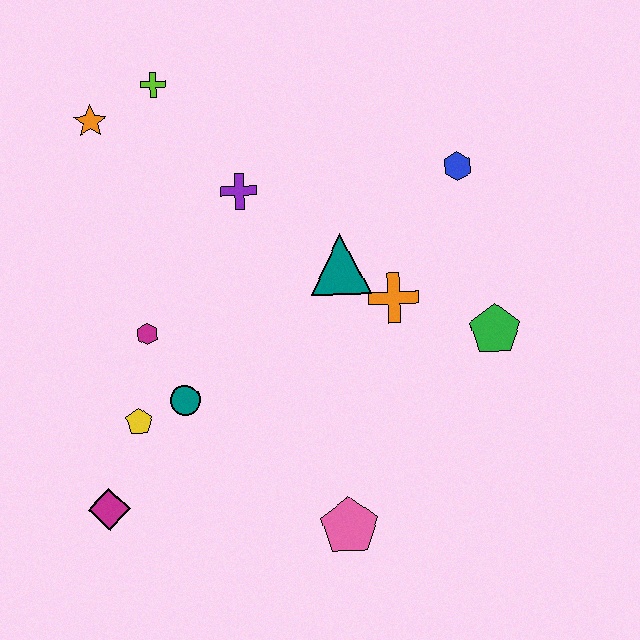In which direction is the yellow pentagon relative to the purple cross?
The yellow pentagon is below the purple cross.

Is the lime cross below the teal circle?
No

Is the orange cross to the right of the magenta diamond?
Yes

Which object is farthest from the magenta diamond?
The blue hexagon is farthest from the magenta diamond.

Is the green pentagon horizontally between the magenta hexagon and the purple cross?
No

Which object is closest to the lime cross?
The orange star is closest to the lime cross.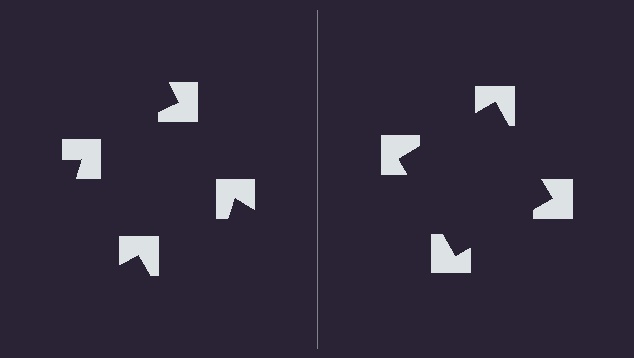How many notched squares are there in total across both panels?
8 — 4 on each side.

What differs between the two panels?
The notched squares are positioned identically on both sides; only the wedge orientations differ. On the right they align to a square; on the left they are misaligned.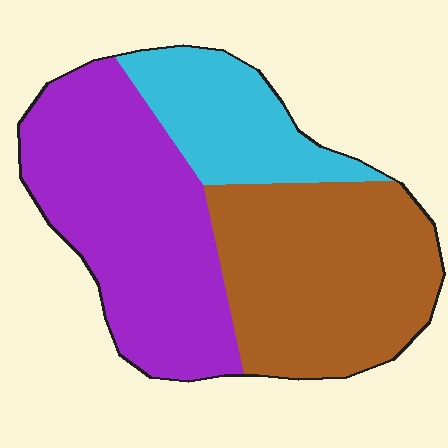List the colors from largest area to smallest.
From largest to smallest: purple, brown, cyan.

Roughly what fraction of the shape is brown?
Brown takes up about three eighths (3/8) of the shape.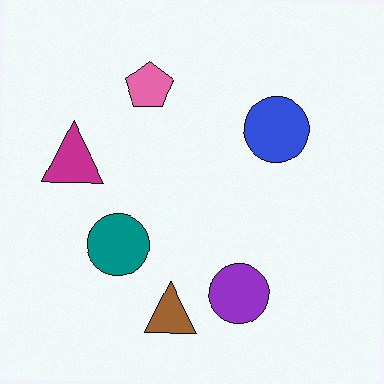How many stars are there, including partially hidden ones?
There are no stars.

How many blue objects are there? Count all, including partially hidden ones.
There is 1 blue object.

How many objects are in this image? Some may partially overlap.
There are 6 objects.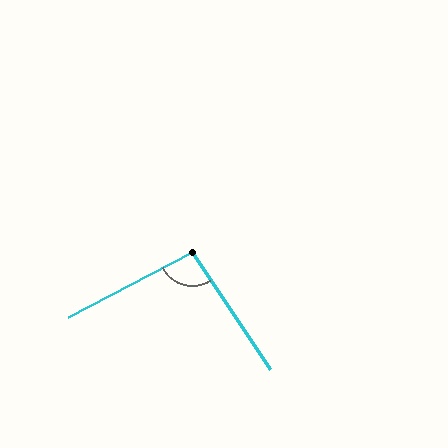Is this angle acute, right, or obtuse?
It is obtuse.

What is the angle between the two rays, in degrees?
Approximately 96 degrees.